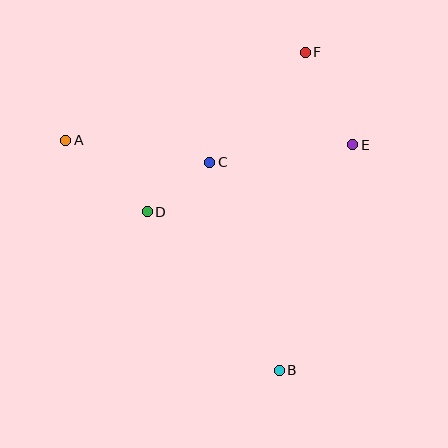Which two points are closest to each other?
Points C and D are closest to each other.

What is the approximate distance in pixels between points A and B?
The distance between A and B is approximately 314 pixels.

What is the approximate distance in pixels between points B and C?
The distance between B and C is approximately 219 pixels.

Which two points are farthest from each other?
Points B and F are farthest from each other.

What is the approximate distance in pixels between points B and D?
The distance between B and D is approximately 206 pixels.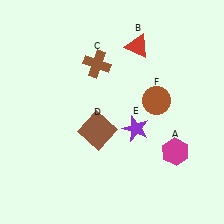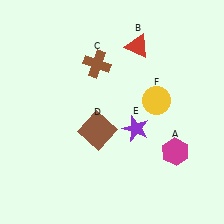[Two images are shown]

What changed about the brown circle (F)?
In Image 1, F is brown. In Image 2, it changed to yellow.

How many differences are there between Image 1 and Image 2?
There is 1 difference between the two images.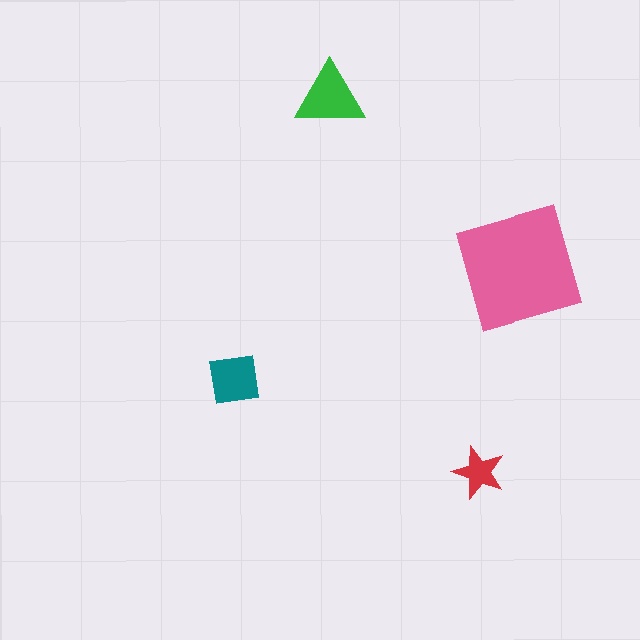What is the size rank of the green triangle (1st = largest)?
2nd.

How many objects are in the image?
There are 4 objects in the image.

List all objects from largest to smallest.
The pink square, the green triangle, the teal square, the red star.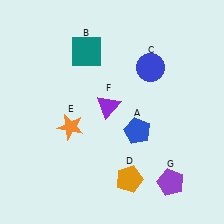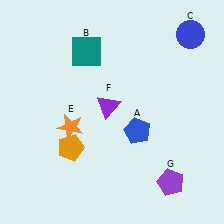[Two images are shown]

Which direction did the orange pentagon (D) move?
The orange pentagon (D) moved left.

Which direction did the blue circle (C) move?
The blue circle (C) moved right.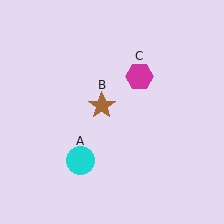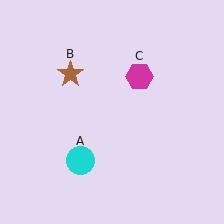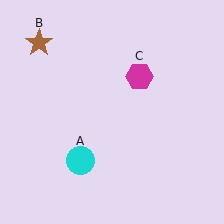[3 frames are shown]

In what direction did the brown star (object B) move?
The brown star (object B) moved up and to the left.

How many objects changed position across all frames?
1 object changed position: brown star (object B).